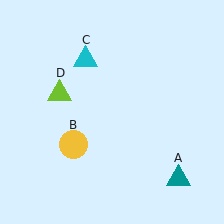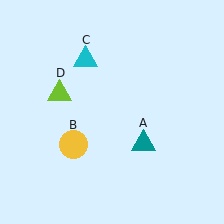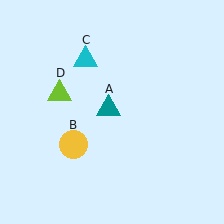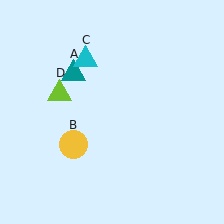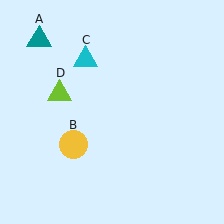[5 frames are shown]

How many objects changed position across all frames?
1 object changed position: teal triangle (object A).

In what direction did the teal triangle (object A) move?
The teal triangle (object A) moved up and to the left.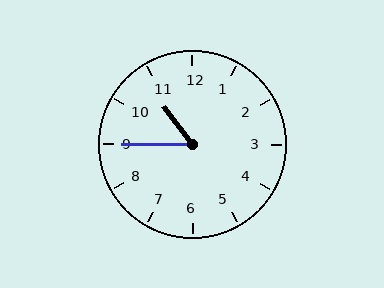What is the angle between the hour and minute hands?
Approximately 52 degrees.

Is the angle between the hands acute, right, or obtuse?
It is acute.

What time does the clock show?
10:45.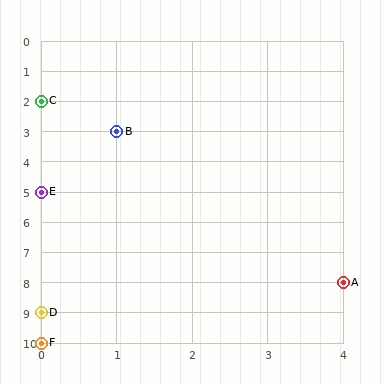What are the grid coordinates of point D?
Point D is at grid coordinates (0, 9).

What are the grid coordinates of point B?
Point B is at grid coordinates (1, 3).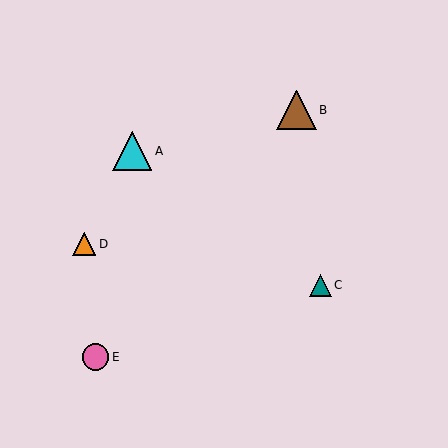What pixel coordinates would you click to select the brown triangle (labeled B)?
Click at (296, 110) to select the brown triangle B.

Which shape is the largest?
The brown triangle (labeled B) is the largest.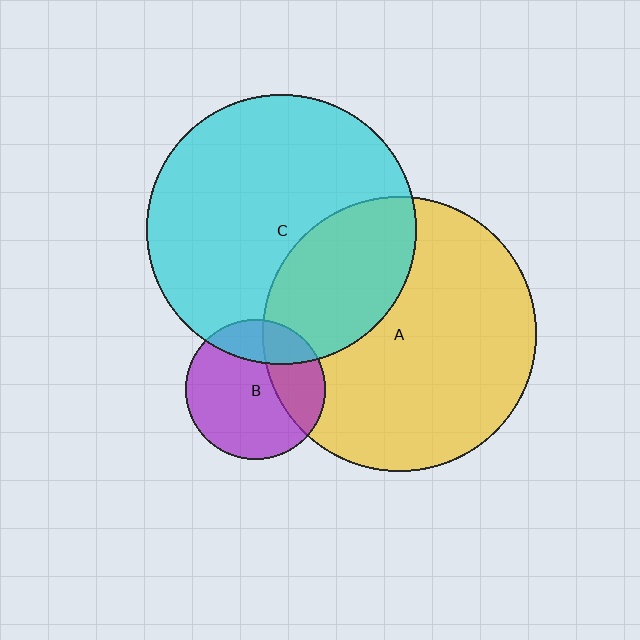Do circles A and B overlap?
Yes.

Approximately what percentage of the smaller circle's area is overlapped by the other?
Approximately 30%.